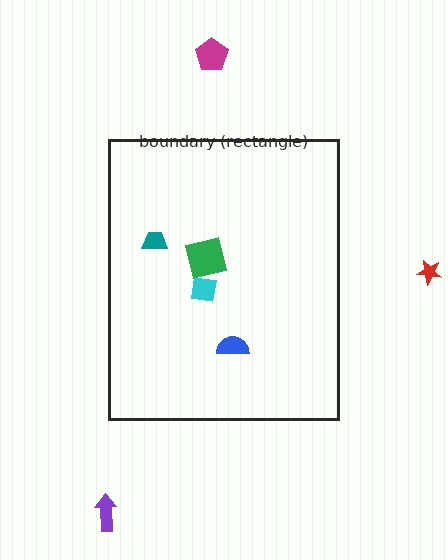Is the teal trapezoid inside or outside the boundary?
Inside.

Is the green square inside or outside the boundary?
Inside.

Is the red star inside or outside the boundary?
Outside.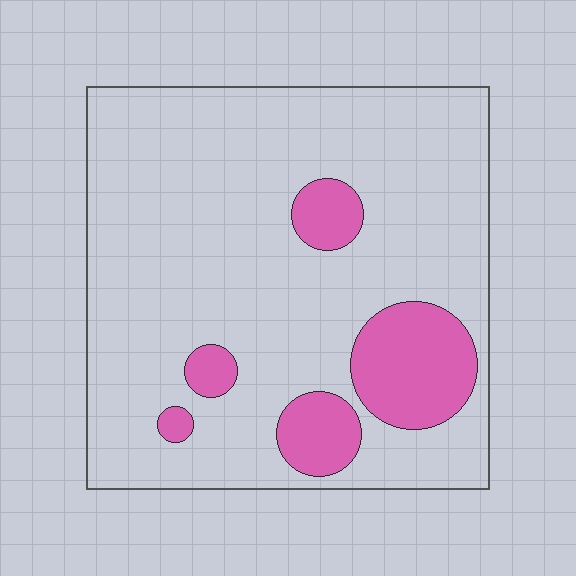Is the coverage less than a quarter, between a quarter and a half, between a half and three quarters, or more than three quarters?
Less than a quarter.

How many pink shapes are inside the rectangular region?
5.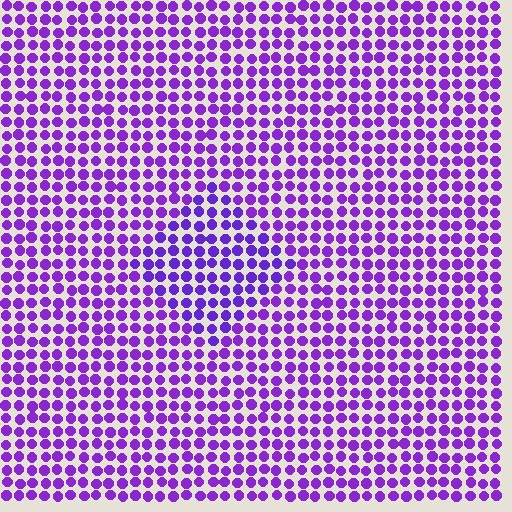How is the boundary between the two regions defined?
The boundary is defined purely by a slight shift in hue (about 14 degrees). Spacing, size, and orientation are identical on both sides.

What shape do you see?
I see a diamond.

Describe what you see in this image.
The image is filled with small purple elements in a uniform arrangement. A diamond-shaped region is visible where the elements are tinted to a slightly different hue, forming a subtle color boundary.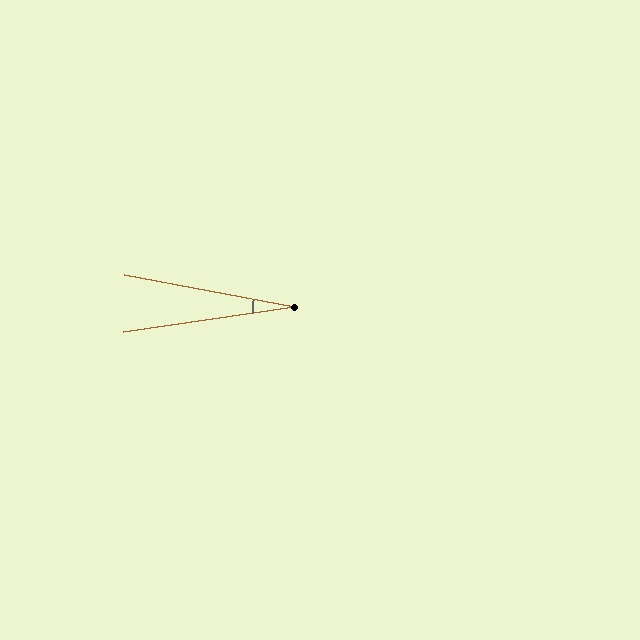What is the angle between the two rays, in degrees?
Approximately 19 degrees.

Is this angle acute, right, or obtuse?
It is acute.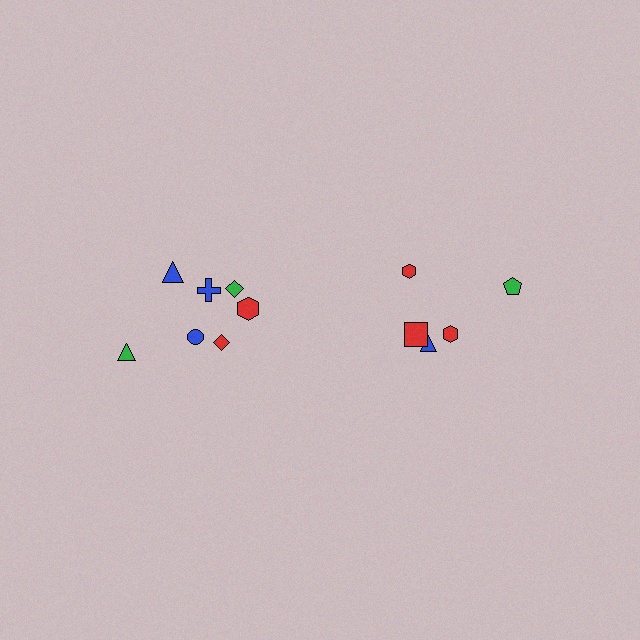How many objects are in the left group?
There are 7 objects.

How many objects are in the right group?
There are 5 objects.